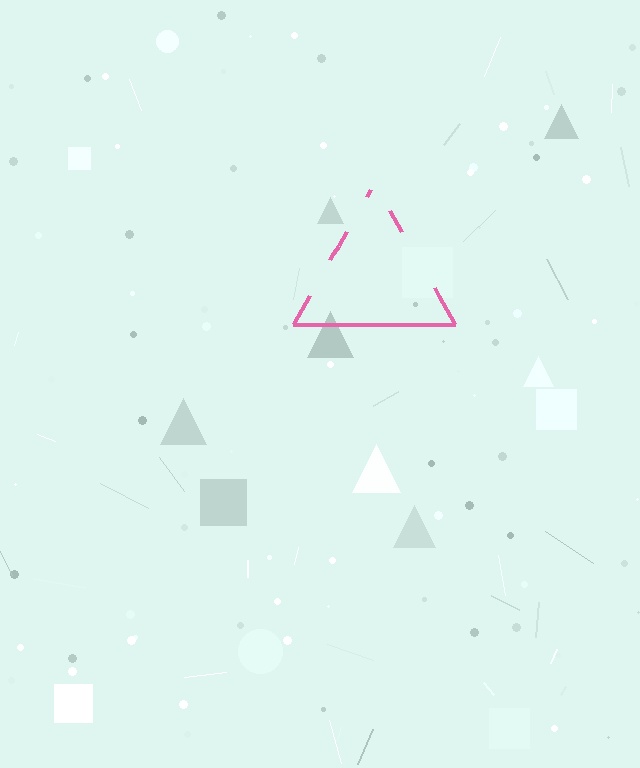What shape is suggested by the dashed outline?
The dashed outline suggests a triangle.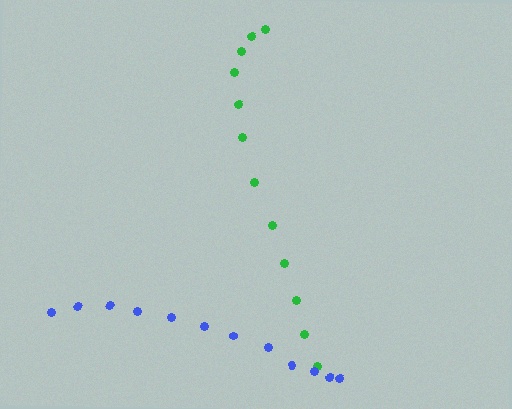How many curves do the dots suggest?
There are 2 distinct paths.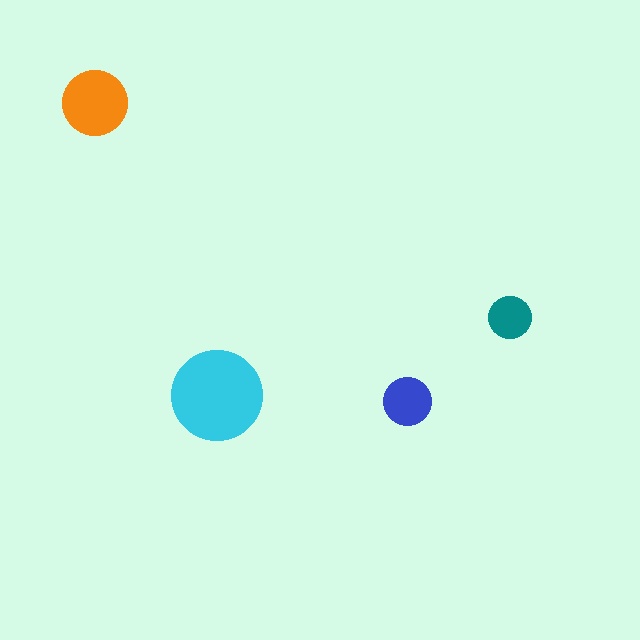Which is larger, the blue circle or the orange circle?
The orange one.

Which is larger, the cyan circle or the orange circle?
The cyan one.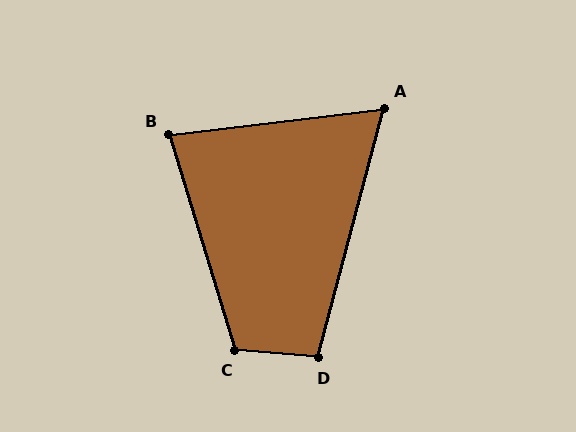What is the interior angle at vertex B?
Approximately 80 degrees (acute).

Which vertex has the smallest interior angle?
A, at approximately 68 degrees.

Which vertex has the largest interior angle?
C, at approximately 112 degrees.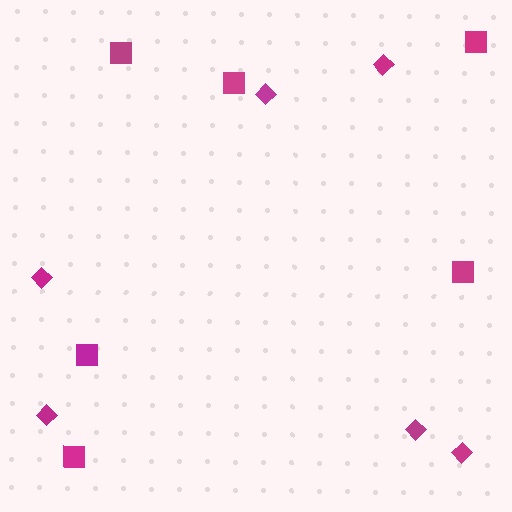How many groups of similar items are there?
There are 2 groups: one group of diamonds (6) and one group of squares (6).